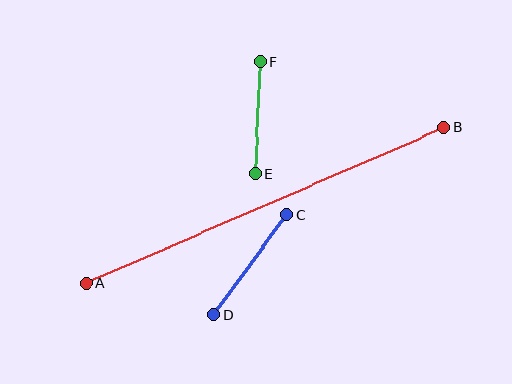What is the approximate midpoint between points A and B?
The midpoint is at approximately (265, 205) pixels.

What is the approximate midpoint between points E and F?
The midpoint is at approximately (258, 118) pixels.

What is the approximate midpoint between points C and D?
The midpoint is at approximately (250, 265) pixels.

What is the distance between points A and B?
The distance is approximately 390 pixels.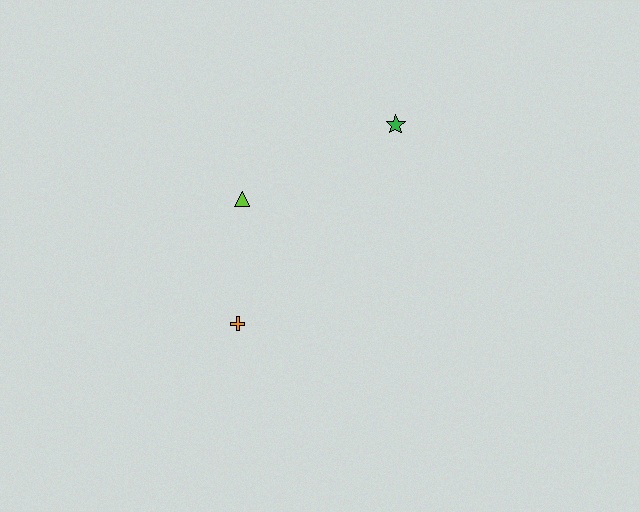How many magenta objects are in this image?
There are no magenta objects.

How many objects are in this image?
There are 3 objects.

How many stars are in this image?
There is 1 star.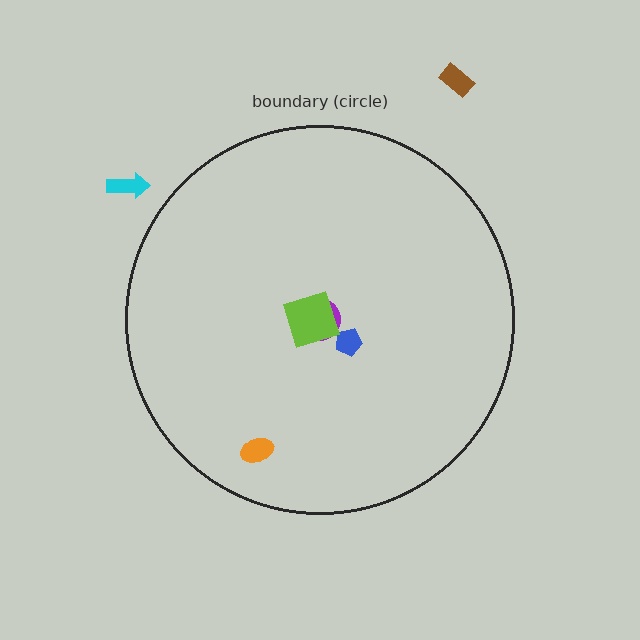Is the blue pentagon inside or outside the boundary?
Inside.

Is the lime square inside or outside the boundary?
Inside.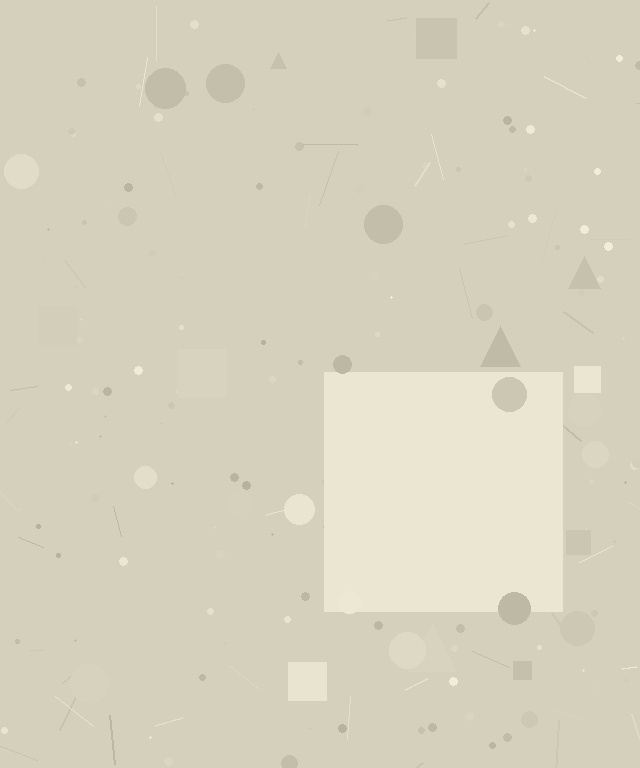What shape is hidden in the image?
A square is hidden in the image.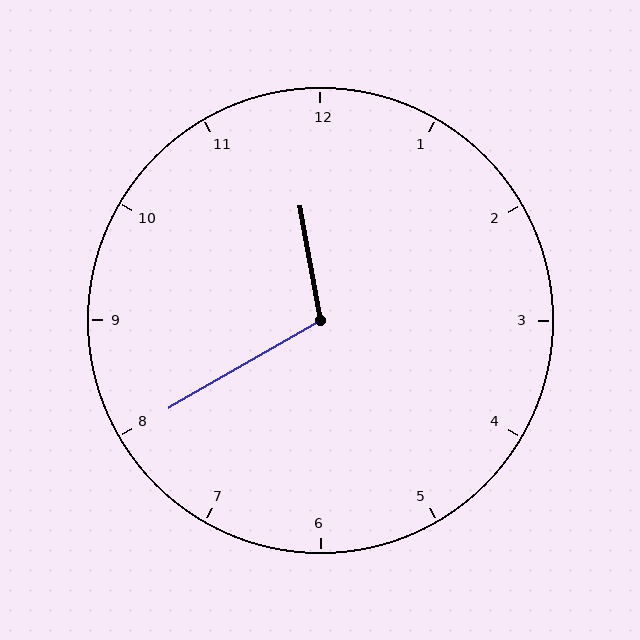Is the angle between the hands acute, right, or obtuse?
It is obtuse.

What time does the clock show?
11:40.